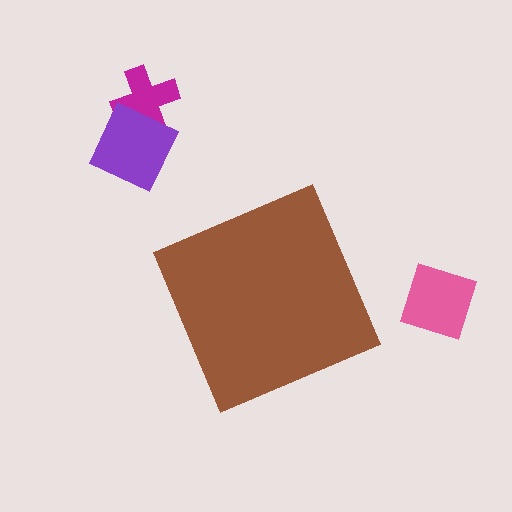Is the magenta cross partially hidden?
No, the magenta cross is fully visible.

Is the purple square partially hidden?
No, the purple square is fully visible.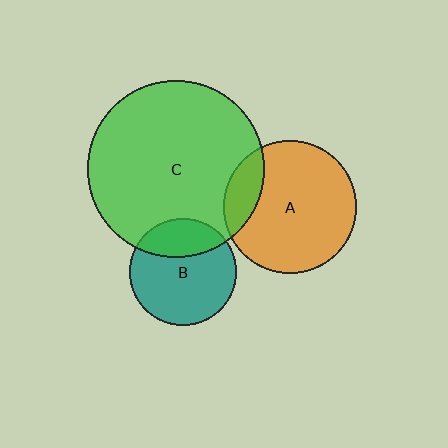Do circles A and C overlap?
Yes.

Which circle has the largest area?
Circle C (green).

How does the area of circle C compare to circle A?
Approximately 1.8 times.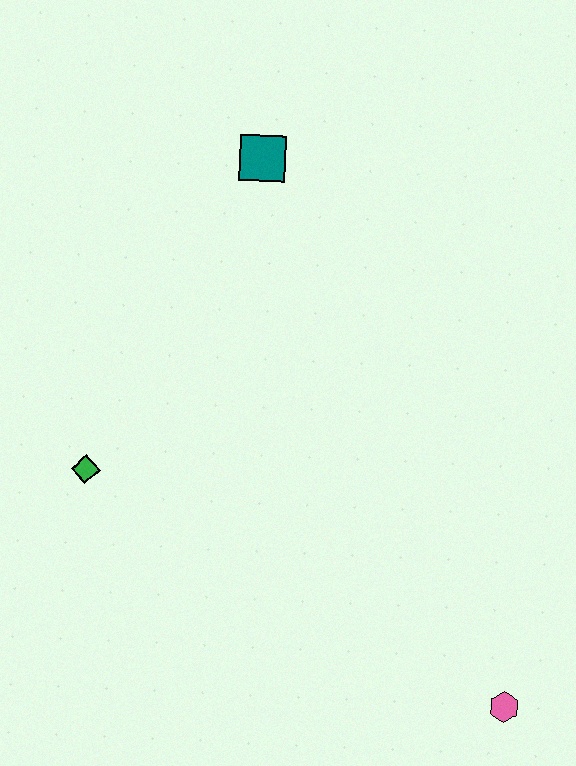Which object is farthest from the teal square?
The pink hexagon is farthest from the teal square.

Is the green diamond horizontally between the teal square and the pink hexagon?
No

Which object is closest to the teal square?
The green diamond is closest to the teal square.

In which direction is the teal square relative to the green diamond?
The teal square is above the green diamond.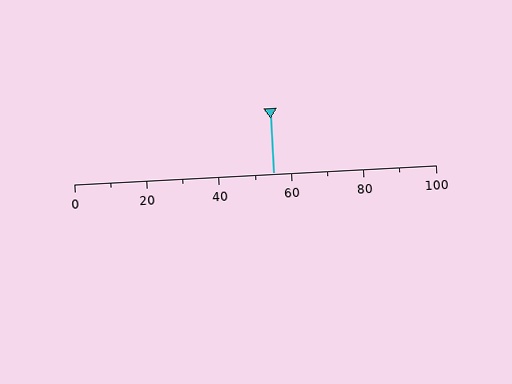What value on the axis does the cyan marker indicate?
The marker indicates approximately 55.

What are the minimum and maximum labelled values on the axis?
The axis runs from 0 to 100.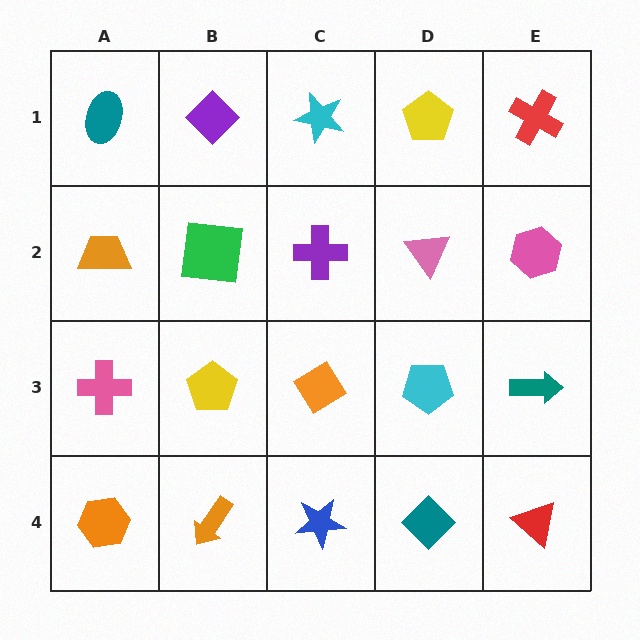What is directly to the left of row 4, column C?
An orange arrow.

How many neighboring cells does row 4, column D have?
3.